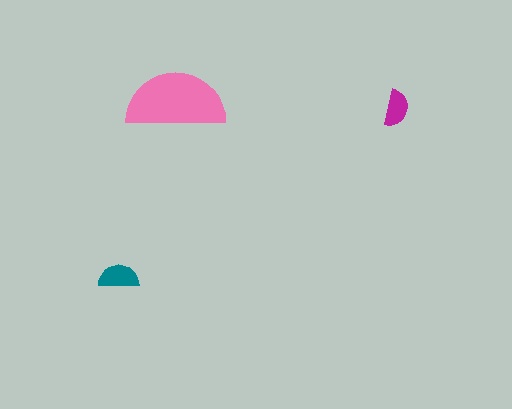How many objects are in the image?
There are 3 objects in the image.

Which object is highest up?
The pink semicircle is topmost.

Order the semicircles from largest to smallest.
the pink one, the teal one, the magenta one.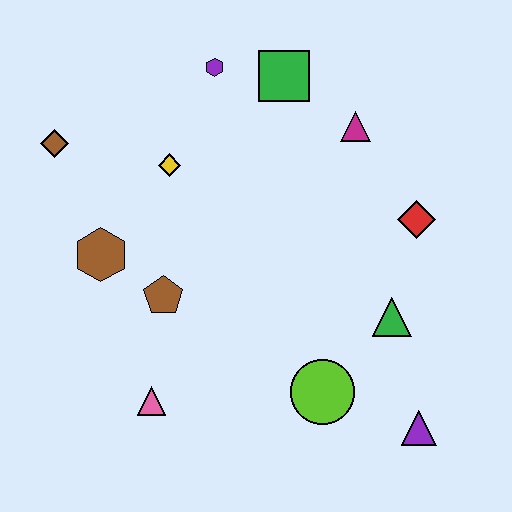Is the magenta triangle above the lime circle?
Yes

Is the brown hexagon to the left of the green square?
Yes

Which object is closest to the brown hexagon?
The brown pentagon is closest to the brown hexagon.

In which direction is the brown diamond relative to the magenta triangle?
The brown diamond is to the left of the magenta triangle.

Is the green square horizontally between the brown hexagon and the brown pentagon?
No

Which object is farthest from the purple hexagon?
The purple triangle is farthest from the purple hexagon.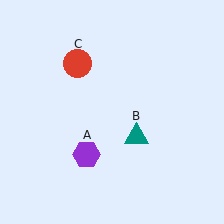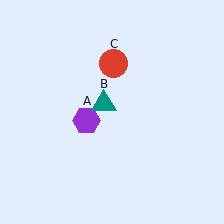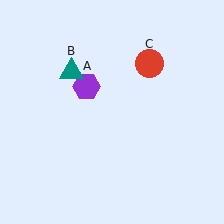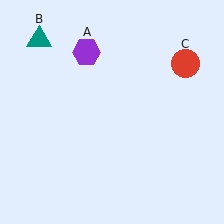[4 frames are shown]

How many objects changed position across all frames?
3 objects changed position: purple hexagon (object A), teal triangle (object B), red circle (object C).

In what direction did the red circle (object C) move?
The red circle (object C) moved right.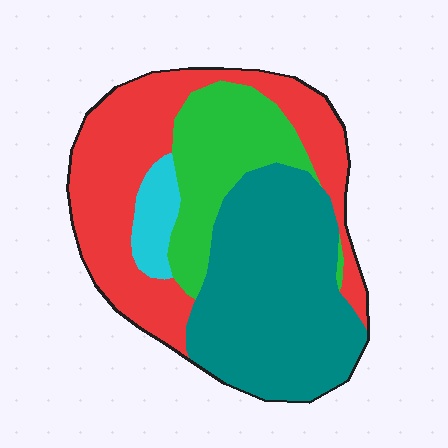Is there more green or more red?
Red.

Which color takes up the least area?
Cyan, at roughly 5%.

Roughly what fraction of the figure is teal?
Teal takes up about two fifths (2/5) of the figure.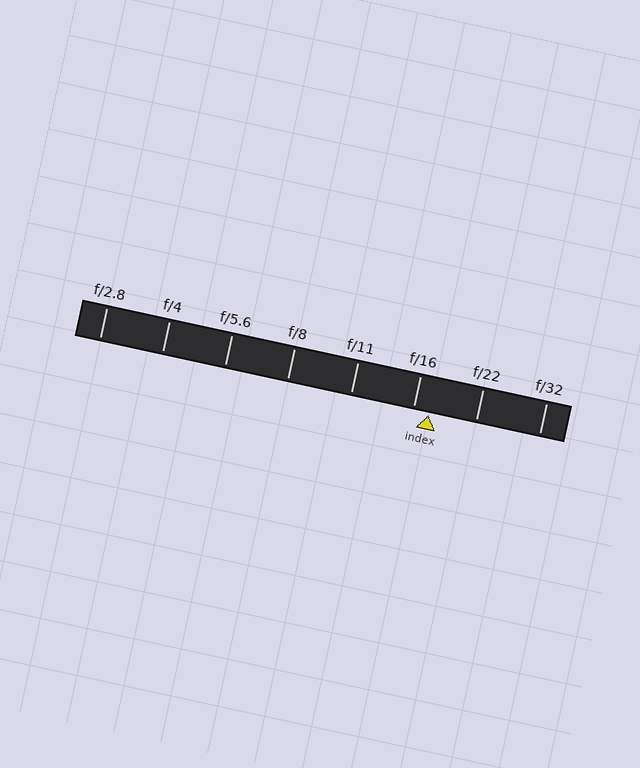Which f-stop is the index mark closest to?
The index mark is closest to f/16.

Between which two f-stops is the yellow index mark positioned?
The index mark is between f/16 and f/22.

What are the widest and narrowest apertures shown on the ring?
The widest aperture shown is f/2.8 and the narrowest is f/32.